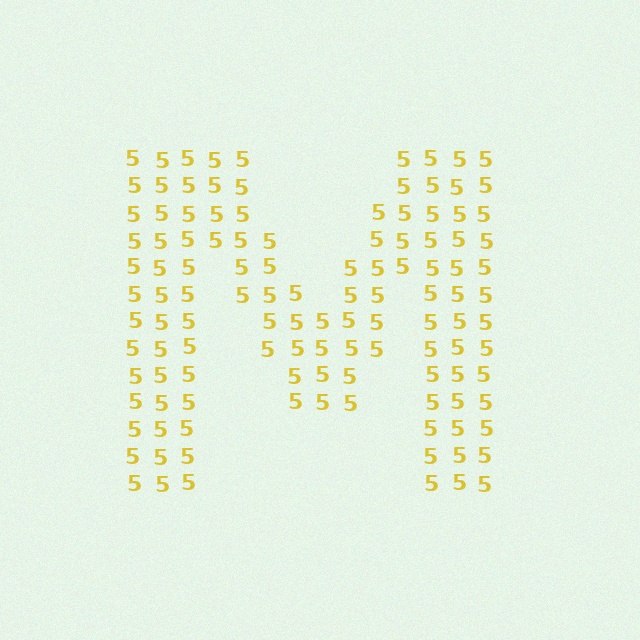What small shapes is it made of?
It is made of small digit 5's.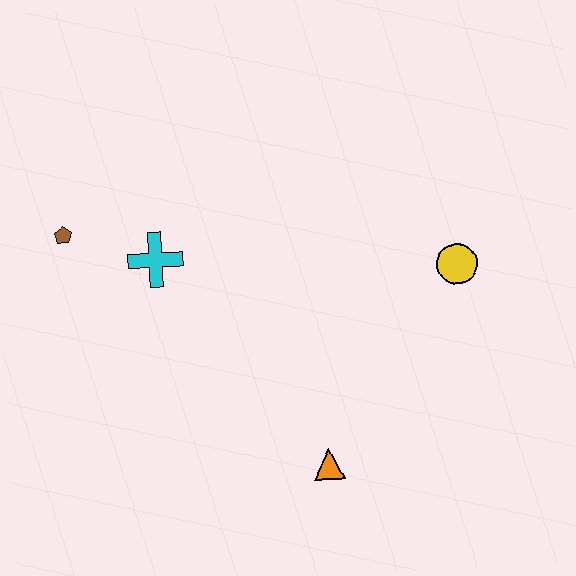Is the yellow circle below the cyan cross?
Yes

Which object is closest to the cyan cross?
The brown pentagon is closest to the cyan cross.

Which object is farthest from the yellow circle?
The brown pentagon is farthest from the yellow circle.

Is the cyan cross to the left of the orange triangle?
Yes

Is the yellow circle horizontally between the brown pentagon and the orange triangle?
No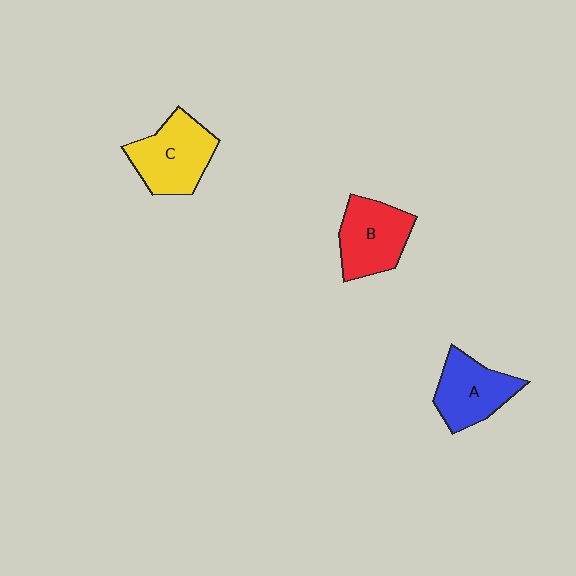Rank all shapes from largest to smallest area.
From largest to smallest: C (yellow), B (red), A (blue).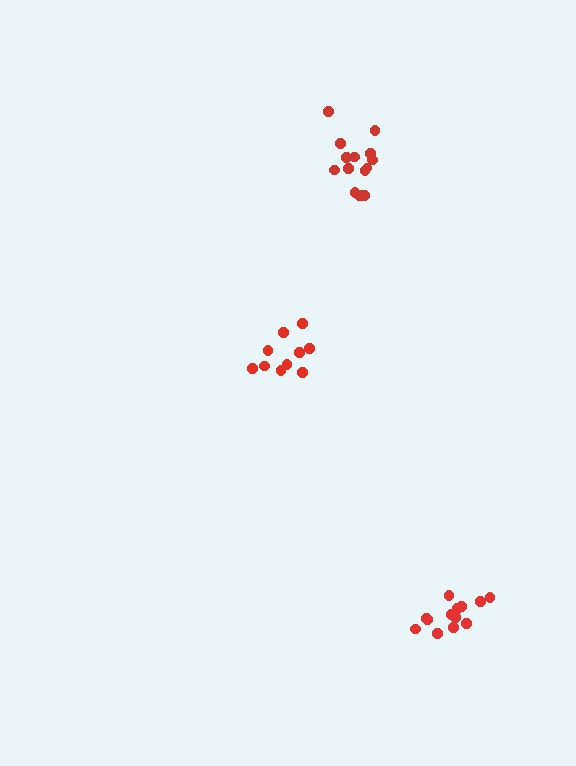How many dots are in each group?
Group 1: 10 dots, Group 2: 13 dots, Group 3: 14 dots (37 total).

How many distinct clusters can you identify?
There are 3 distinct clusters.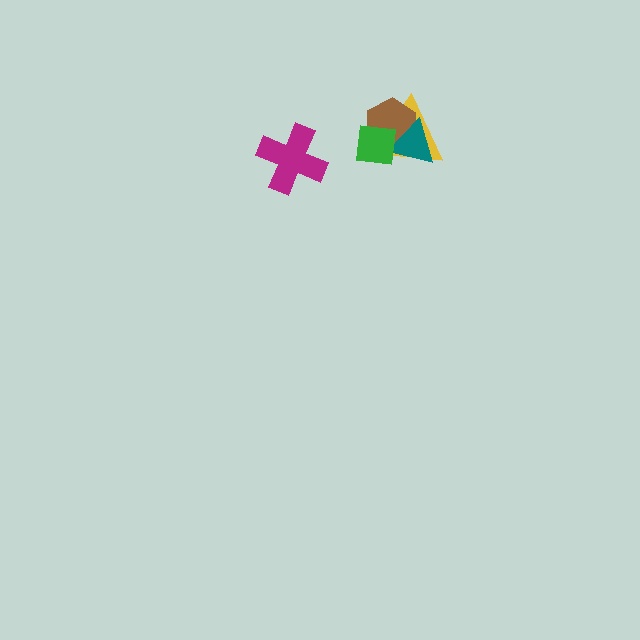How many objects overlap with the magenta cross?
0 objects overlap with the magenta cross.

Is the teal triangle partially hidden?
Yes, it is partially covered by another shape.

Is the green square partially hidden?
No, no other shape covers it.